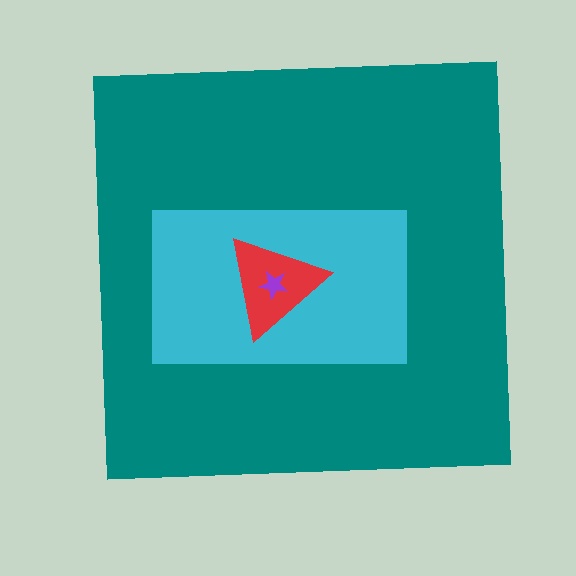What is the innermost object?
The purple star.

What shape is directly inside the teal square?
The cyan rectangle.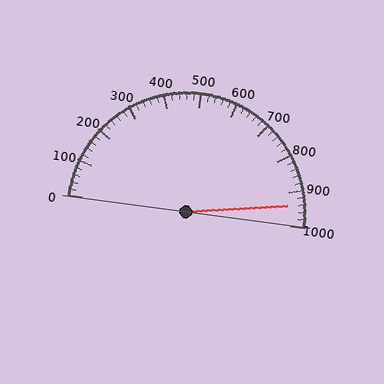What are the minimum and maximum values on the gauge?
The gauge ranges from 0 to 1000.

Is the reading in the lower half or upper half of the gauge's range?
The reading is in the upper half of the range (0 to 1000).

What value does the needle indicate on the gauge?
The needle indicates approximately 940.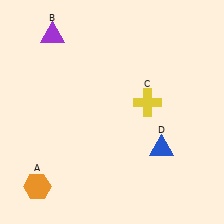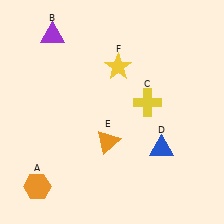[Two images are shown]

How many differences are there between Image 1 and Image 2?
There are 2 differences between the two images.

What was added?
An orange triangle (E), a yellow star (F) were added in Image 2.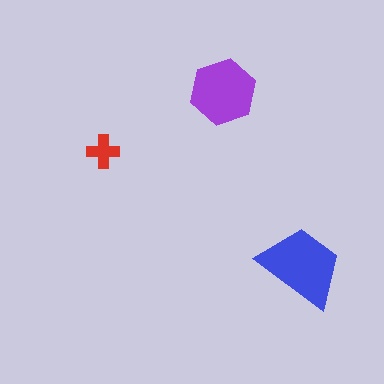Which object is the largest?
The blue trapezoid.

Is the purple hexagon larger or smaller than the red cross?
Larger.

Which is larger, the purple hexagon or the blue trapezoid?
The blue trapezoid.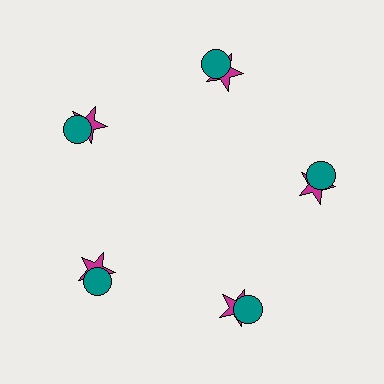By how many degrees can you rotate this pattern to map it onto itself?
The pattern maps onto itself every 72 degrees of rotation.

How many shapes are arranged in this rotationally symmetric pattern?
There are 10 shapes, arranged in 5 groups of 2.